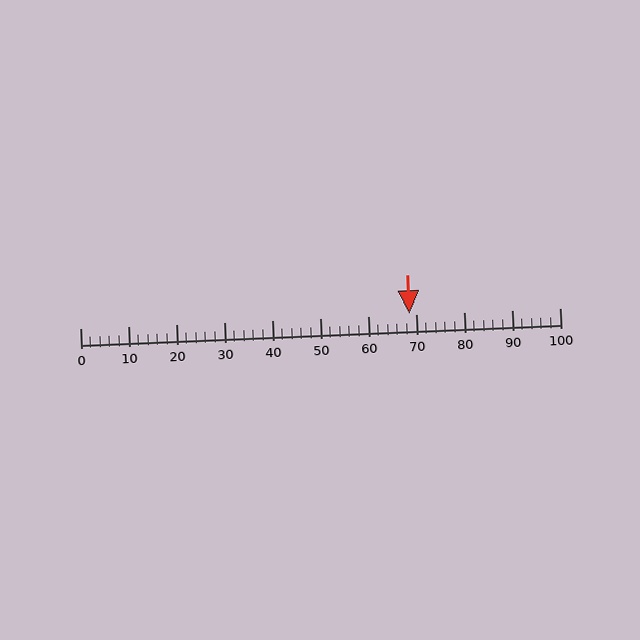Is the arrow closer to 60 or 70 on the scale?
The arrow is closer to 70.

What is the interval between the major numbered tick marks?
The major tick marks are spaced 10 units apart.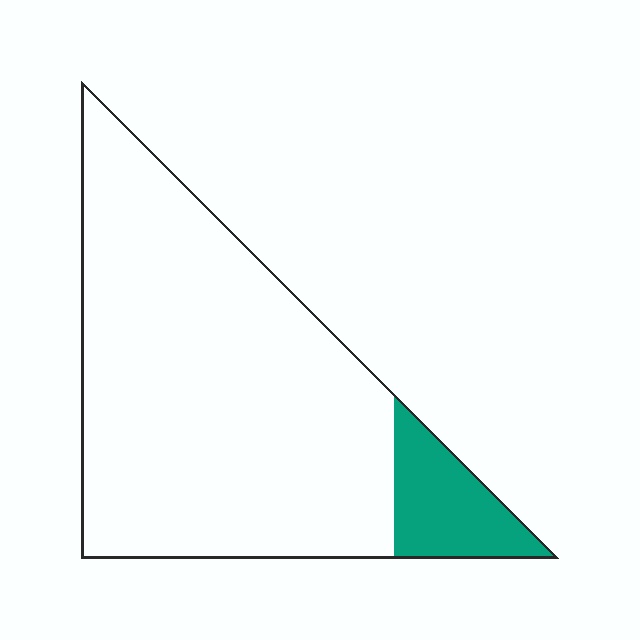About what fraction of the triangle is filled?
About one eighth (1/8).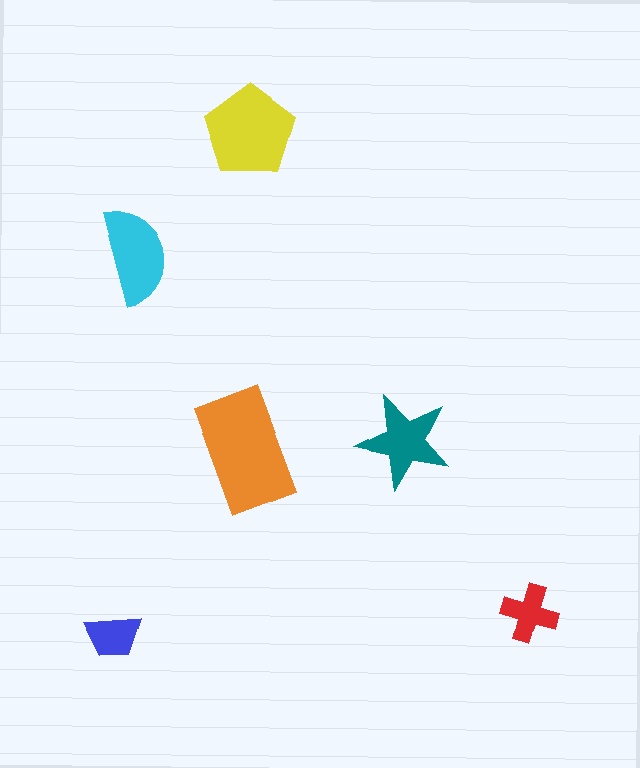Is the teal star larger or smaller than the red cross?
Larger.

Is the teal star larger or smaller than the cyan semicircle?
Smaller.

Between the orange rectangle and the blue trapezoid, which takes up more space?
The orange rectangle.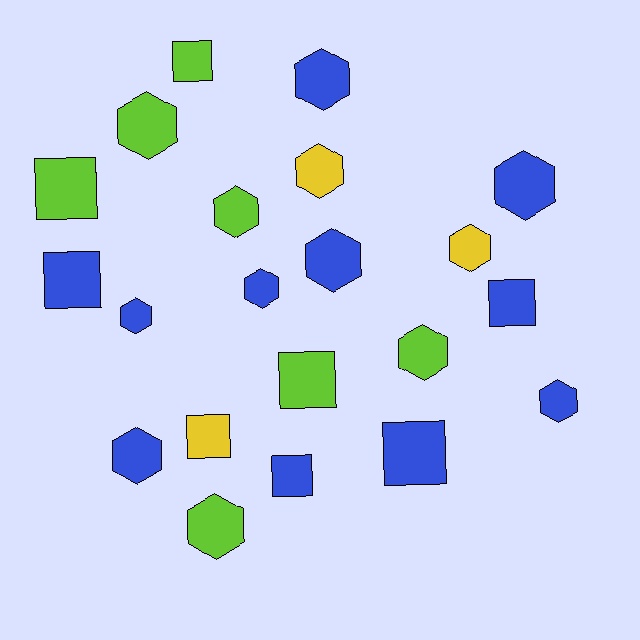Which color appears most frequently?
Blue, with 11 objects.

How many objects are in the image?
There are 21 objects.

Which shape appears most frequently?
Hexagon, with 13 objects.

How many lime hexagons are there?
There are 4 lime hexagons.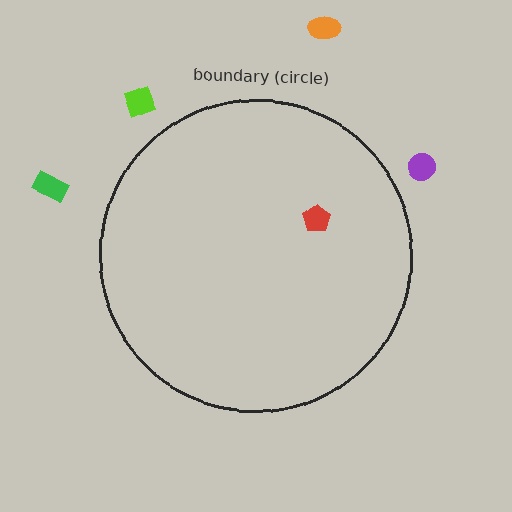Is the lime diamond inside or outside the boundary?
Outside.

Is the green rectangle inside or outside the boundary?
Outside.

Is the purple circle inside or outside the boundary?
Outside.